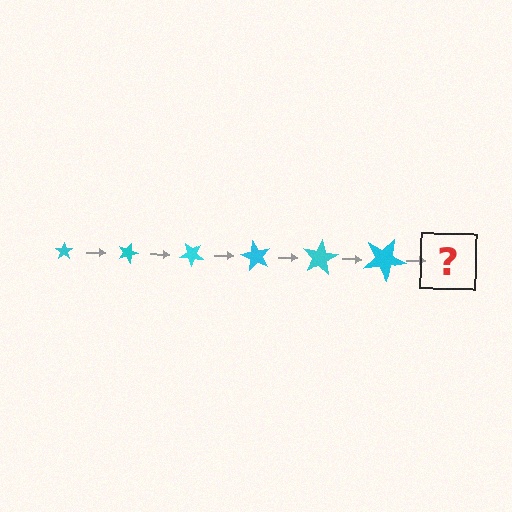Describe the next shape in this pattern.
It should be a star, larger than the previous one and rotated 120 degrees from the start.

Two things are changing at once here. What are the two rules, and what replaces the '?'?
The two rules are that the star grows larger each step and it rotates 20 degrees each step. The '?' should be a star, larger than the previous one and rotated 120 degrees from the start.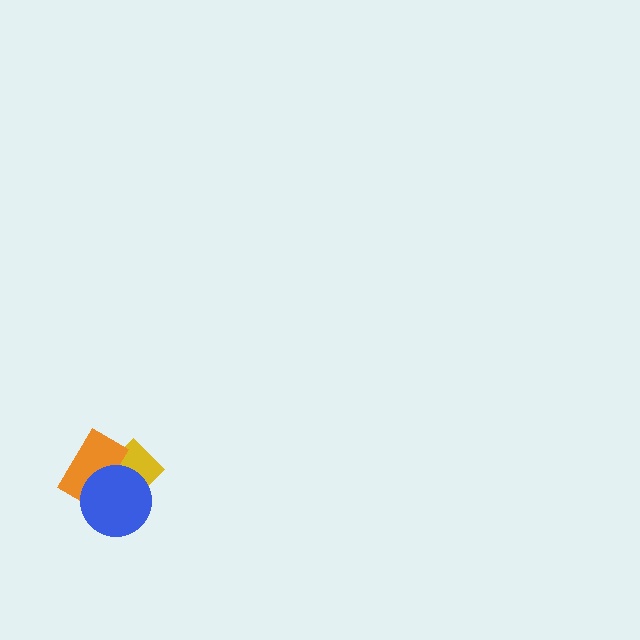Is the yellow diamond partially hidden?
Yes, it is partially covered by another shape.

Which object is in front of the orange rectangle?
The blue circle is in front of the orange rectangle.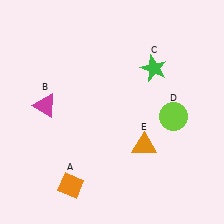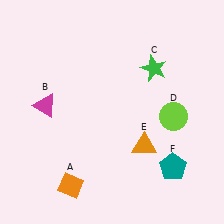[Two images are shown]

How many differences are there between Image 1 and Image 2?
There is 1 difference between the two images.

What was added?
A teal pentagon (F) was added in Image 2.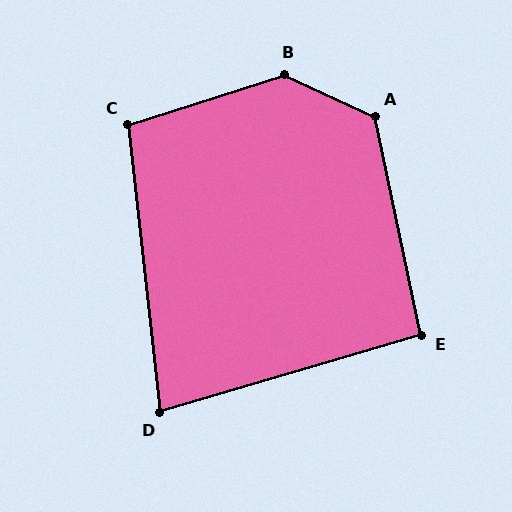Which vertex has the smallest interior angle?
D, at approximately 80 degrees.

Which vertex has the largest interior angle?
B, at approximately 137 degrees.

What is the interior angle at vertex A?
Approximately 127 degrees (obtuse).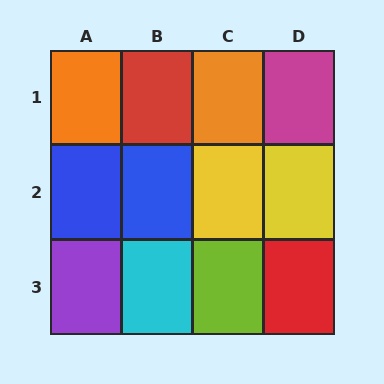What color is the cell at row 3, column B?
Cyan.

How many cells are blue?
2 cells are blue.